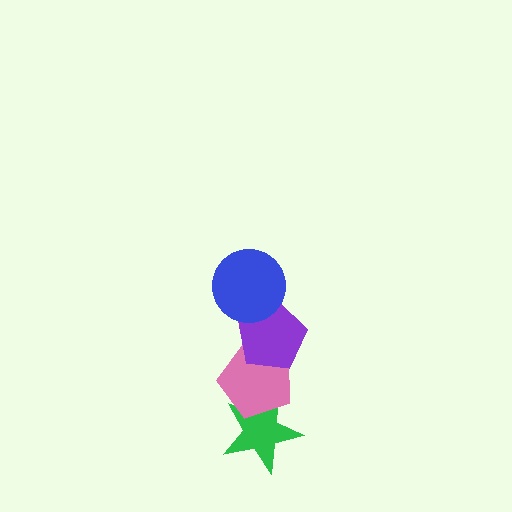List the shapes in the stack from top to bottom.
From top to bottom: the blue circle, the purple pentagon, the pink pentagon, the green star.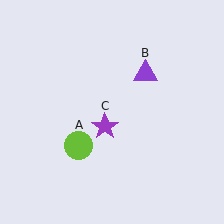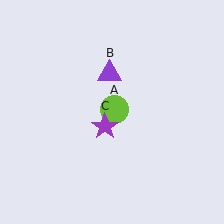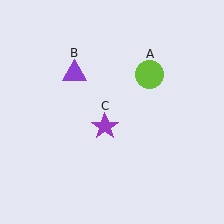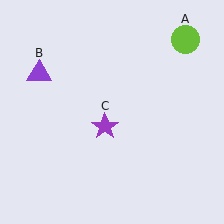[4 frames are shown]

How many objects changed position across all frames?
2 objects changed position: lime circle (object A), purple triangle (object B).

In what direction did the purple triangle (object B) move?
The purple triangle (object B) moved left.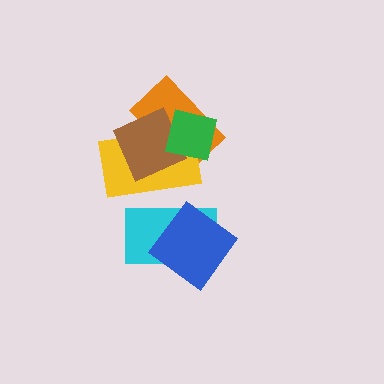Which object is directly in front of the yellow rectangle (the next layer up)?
The cyan rectangle is directly in front of the yellow rectangle.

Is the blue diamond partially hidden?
No, no other shape covers it.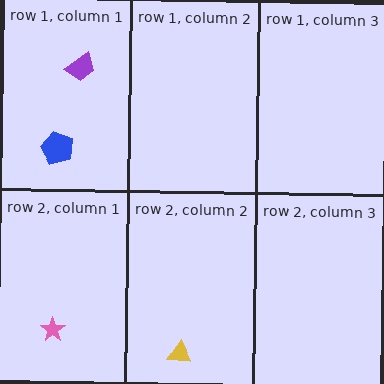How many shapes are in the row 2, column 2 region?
1.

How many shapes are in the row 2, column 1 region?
1.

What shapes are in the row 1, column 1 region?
The purple trapezoid, the blue pentagon.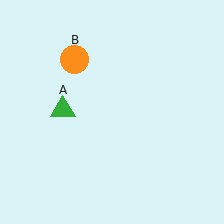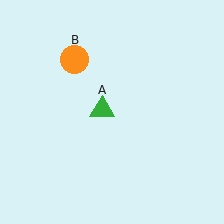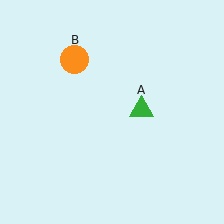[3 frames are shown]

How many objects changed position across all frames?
1 object changed position: green triangle (object A).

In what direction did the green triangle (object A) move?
The green triangle (object A) moved right.